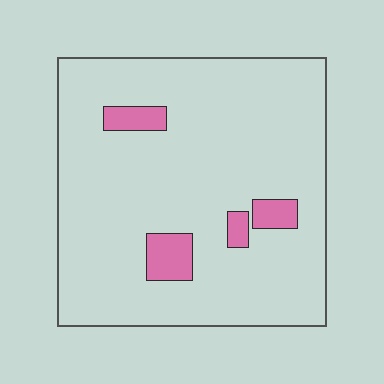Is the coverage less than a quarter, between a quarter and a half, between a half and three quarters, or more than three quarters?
Less than a quarter.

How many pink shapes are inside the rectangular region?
4.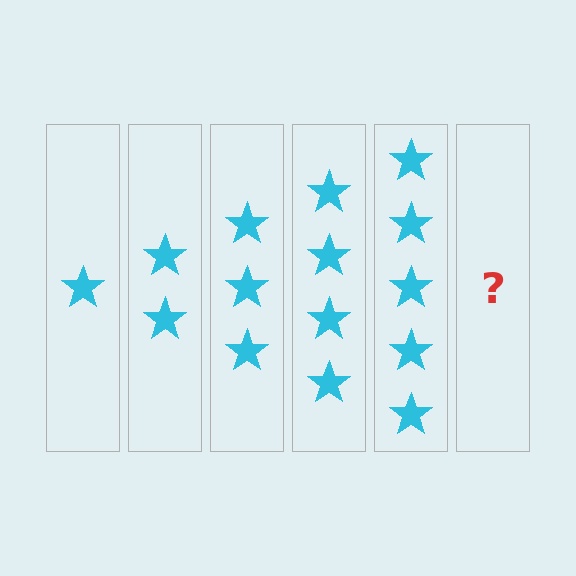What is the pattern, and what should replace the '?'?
The pattern is that each step adds one more star. The '?' should be 6 stars.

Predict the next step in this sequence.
The next step is 6 stars.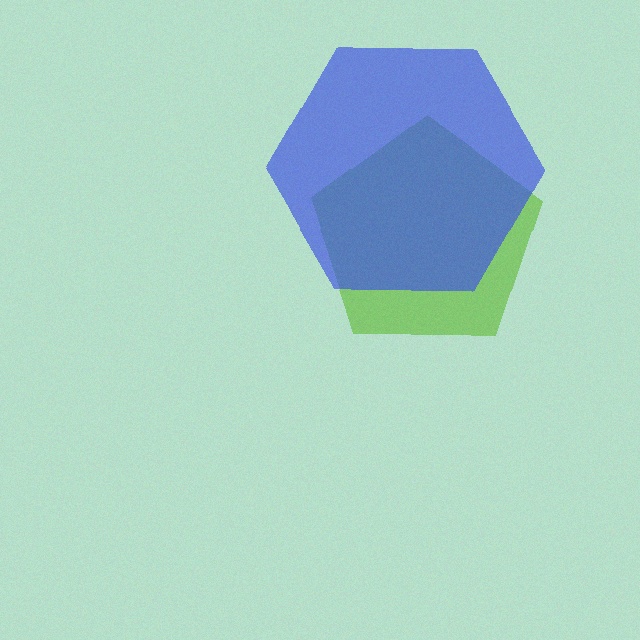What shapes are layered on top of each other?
The layered shapes are: a lime pentagon, a blue hexagon.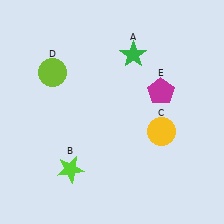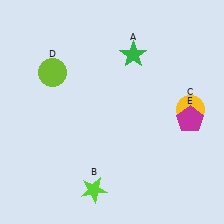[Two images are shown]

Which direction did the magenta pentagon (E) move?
The magenta pentagon (E) moved right.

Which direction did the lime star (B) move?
The lime star (B) moved right.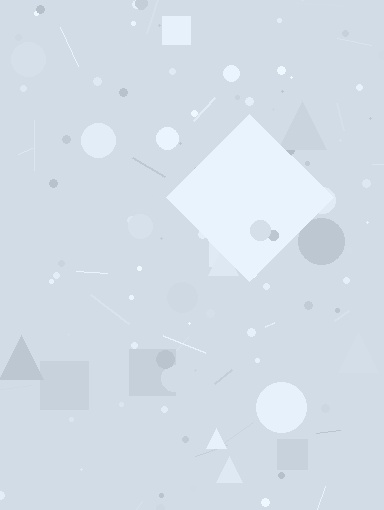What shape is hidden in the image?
A diamond is hidden in the image.